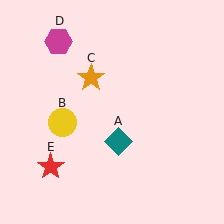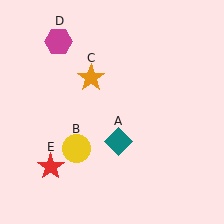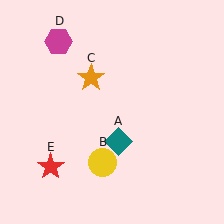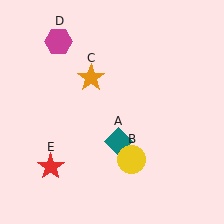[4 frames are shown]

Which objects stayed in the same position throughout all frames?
Teal diamond (object A) and orange star (object C) and magenta hexagon (object D) and red star (object E) remained stationary.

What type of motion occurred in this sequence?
The yellow circle (object B) rotated counterclockwise around the center of the scene.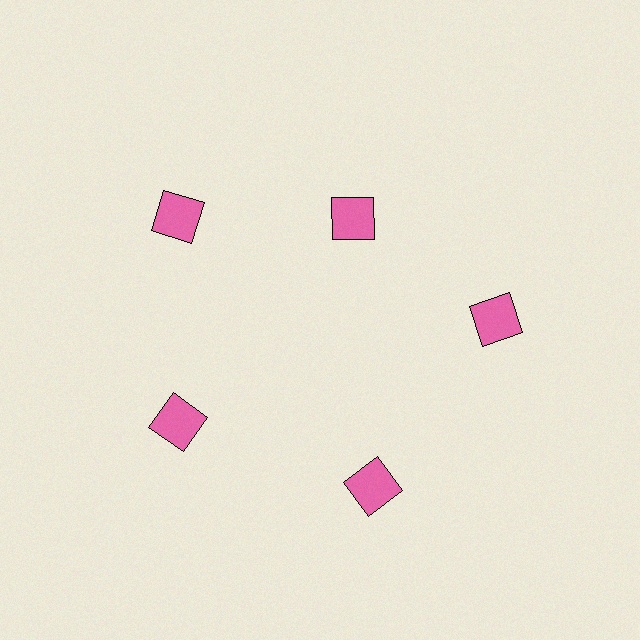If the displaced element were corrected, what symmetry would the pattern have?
It would have 5-fold rotational symmetry — the pattern would map onto itself every 72 degrees.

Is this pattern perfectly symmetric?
No. The 5 pink squares are arranged in a ring, but one element near the 1 o'clock position is pulled inward toward the center, breaking the 5-fold rotational symmetry.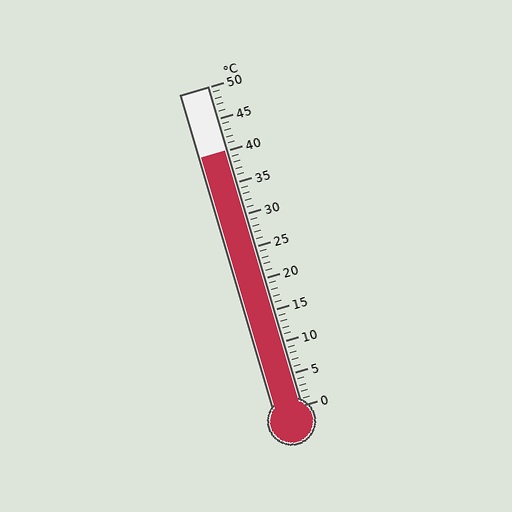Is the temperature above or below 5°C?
The temperature is above 5°C.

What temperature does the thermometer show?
The thermometer shows approximately 40°C.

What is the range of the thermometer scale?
The thermometer scale ranges from 0°C to 50°C.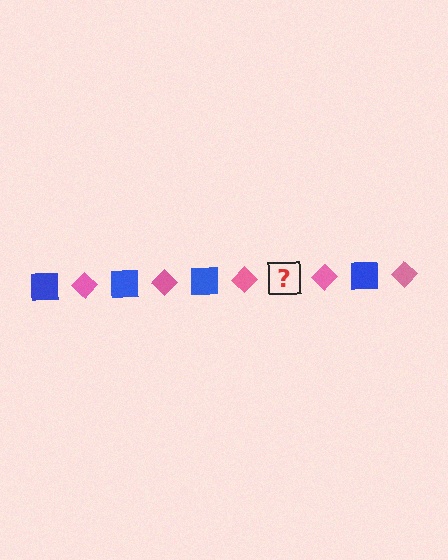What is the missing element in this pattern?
The missing element is a blue square.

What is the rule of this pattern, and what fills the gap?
The rule is that the pattern alternates between blue square and pink diamond. The gap should be filled with a blue square.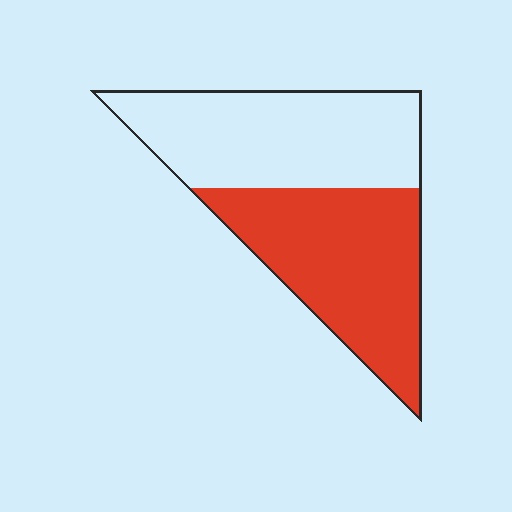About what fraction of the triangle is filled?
About one half (1/2).